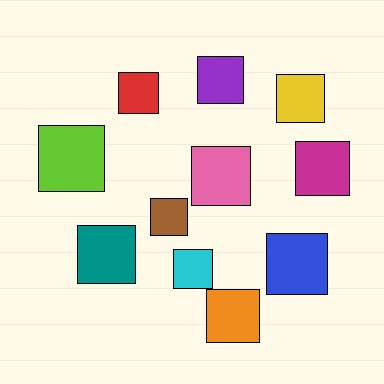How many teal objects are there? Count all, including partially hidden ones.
There is 1 teal object.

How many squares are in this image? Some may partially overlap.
There are 11 squares.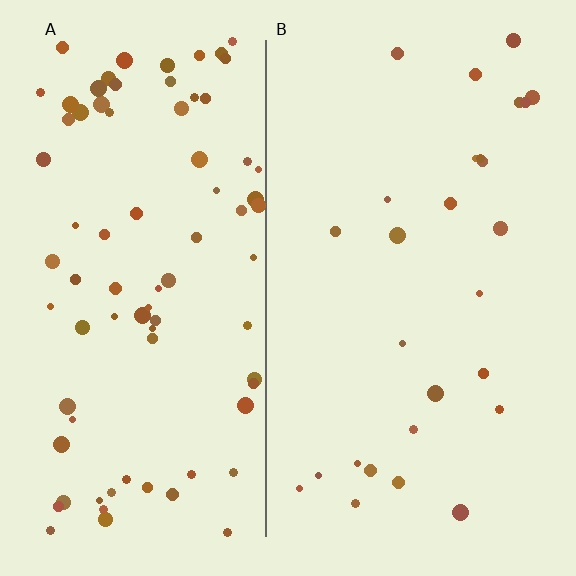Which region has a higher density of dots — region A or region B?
A (the left).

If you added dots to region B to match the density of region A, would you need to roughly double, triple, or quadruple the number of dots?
Approximately triple.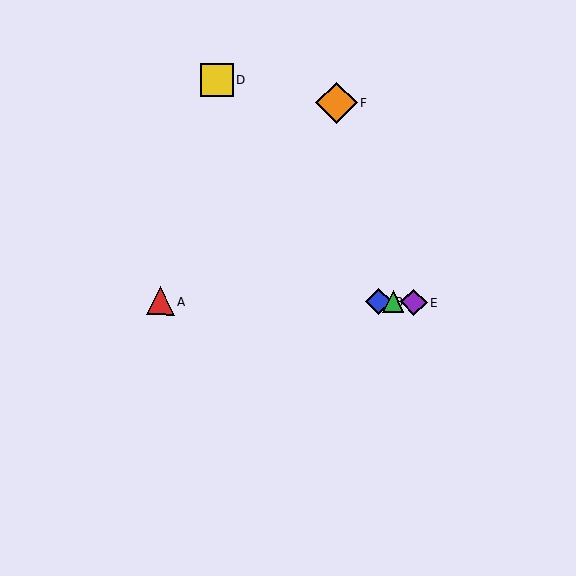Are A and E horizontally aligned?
Yes, both are at y≈301.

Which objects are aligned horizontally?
Objects A, B, C, E are aligned horizontally.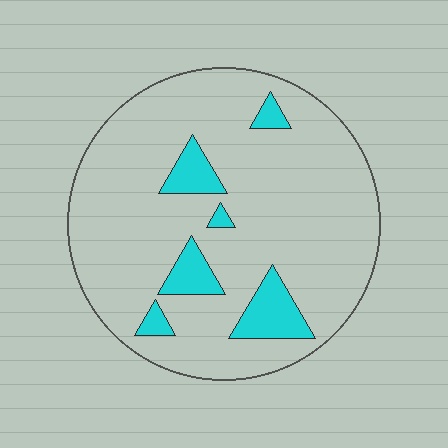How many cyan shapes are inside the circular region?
6.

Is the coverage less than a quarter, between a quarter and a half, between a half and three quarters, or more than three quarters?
Less than a quarter.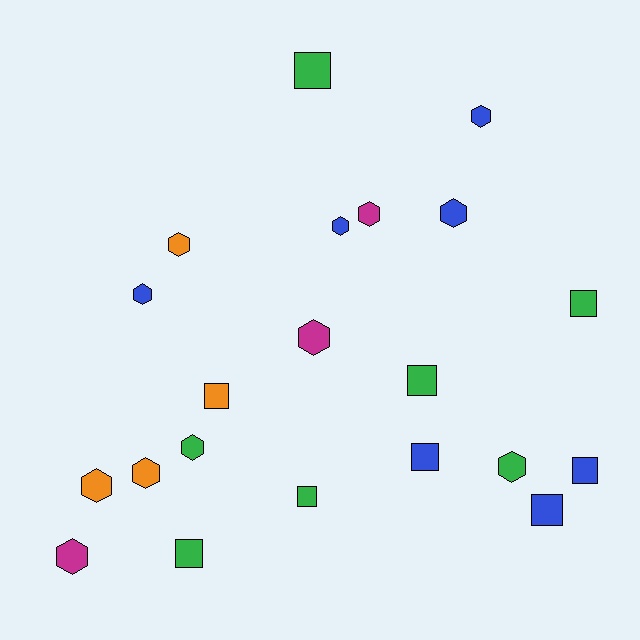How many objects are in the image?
There are 21 objects.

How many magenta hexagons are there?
There are 3 magenta hexagons.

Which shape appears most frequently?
Hexagon, with 12 objects.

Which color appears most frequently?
Green, with 7 objects.